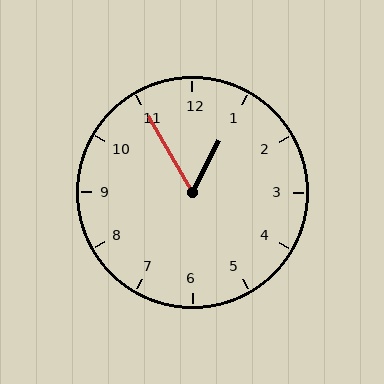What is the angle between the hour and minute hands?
Approximately 58 degrees.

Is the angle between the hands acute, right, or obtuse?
It is acute.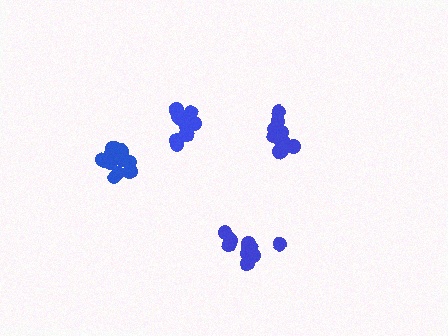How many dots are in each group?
Group 1: 12 dots, Group 2: 11 dots, Group 3: 11 dots, Group 4: 15 dots (49 total).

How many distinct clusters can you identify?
There are 4 distinct clusters.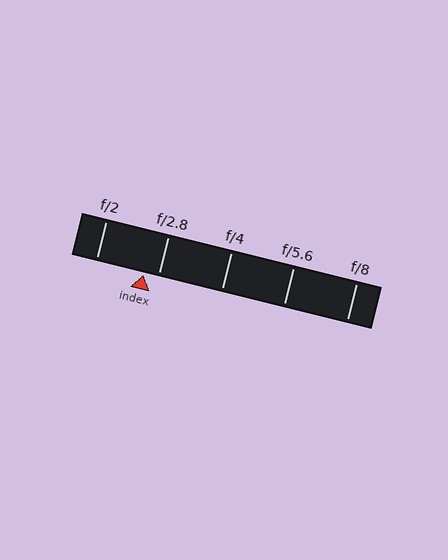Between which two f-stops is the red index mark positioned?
The index mark is between f/2 and f/2.8.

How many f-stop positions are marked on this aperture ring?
There are 5 f-stop positions marked.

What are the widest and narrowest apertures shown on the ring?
The widest aperture shown is f/2 and the narrowest is f/8.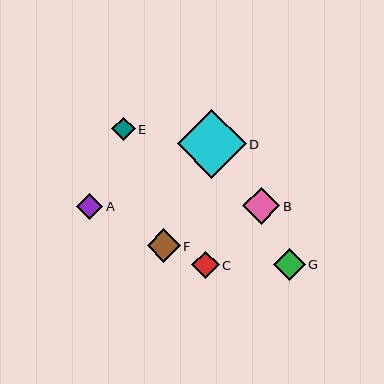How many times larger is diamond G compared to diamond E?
Diamond G is approximately 1.4 times the size of diamond E.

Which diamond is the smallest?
Diamond E is the smallest with a size of approximately 23 pixels.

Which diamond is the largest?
Diamond D is the largest with a size of approximately 69 pixels.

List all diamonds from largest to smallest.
From largest to smallest: D, B, F, G, C, A, E.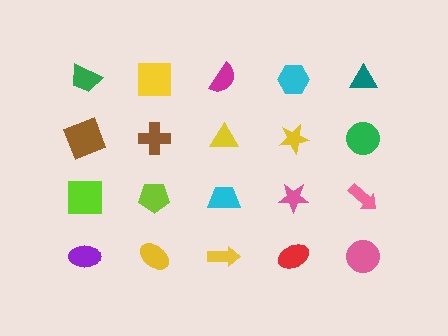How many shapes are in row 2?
5 shapes.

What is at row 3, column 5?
A pink arrow.